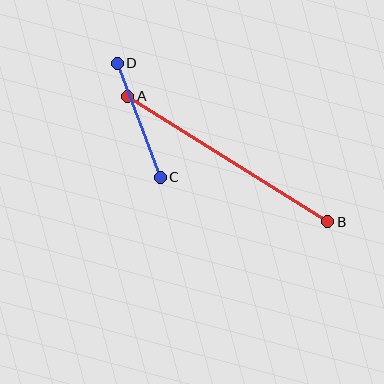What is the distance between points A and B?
The distance is approximately 236 pixels.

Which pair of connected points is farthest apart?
Points A and B are farthest apart.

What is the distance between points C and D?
The distance is approximately 122 pixels.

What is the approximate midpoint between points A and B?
The midpoint is at approximately (228, 159) pixels.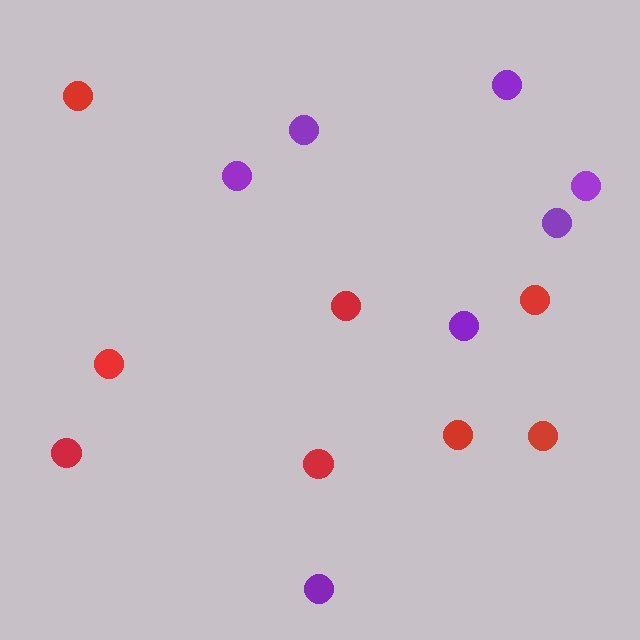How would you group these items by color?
There are 2 groups: one group of red circles (8) and one group of purple circles (7).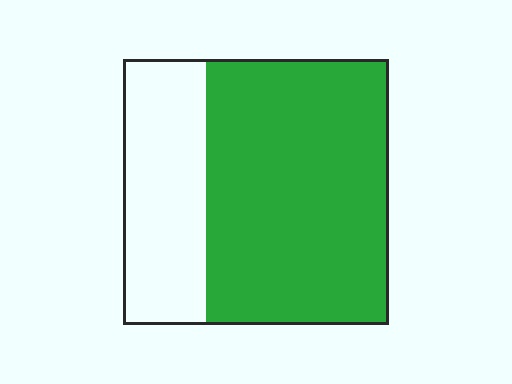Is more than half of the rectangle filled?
Yes.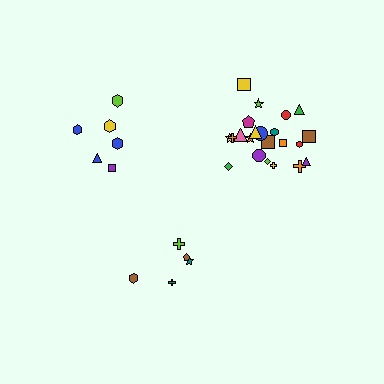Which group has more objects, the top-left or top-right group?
The top-right group.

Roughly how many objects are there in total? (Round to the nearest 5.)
Roughly 35 objects in total.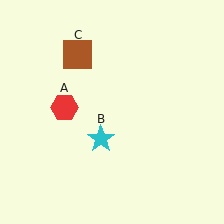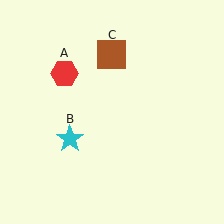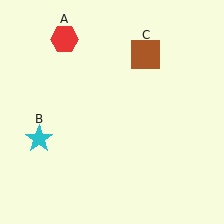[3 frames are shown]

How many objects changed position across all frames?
3 objects changed position: red hexagon (object A), cyan star (object B), brown square (object C).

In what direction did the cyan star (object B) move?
The cyan star (object B) moved left.